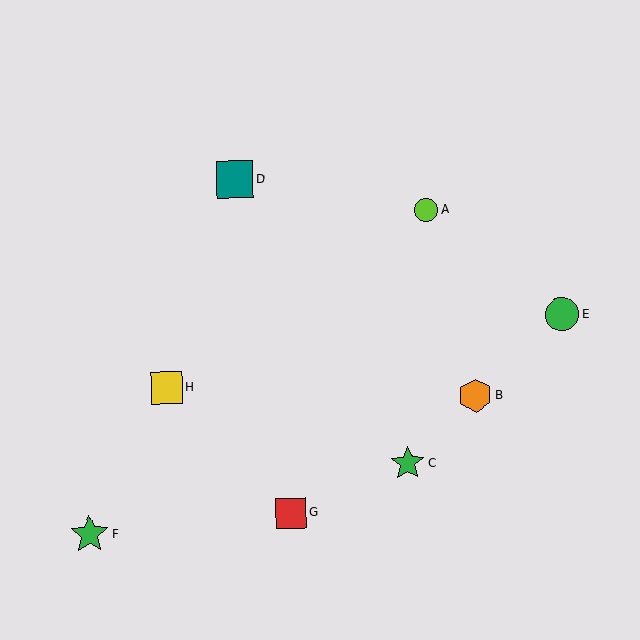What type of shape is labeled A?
Shape A is a lime circle.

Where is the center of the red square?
The center of the red square is at (291, 513).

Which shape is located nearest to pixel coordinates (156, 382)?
The yellow square (labeled H) at (166, 388) is nearest to that location.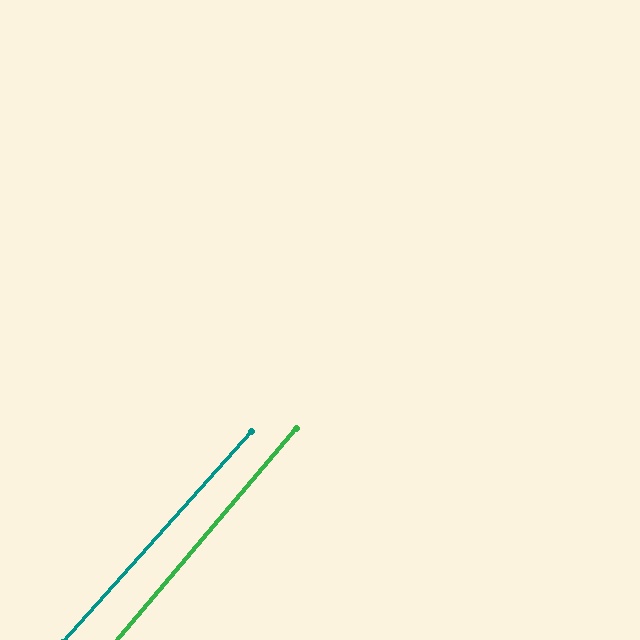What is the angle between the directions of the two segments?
Approximately 2 degrees.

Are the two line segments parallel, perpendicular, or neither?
Parallel — their directions differ by only 1.8°.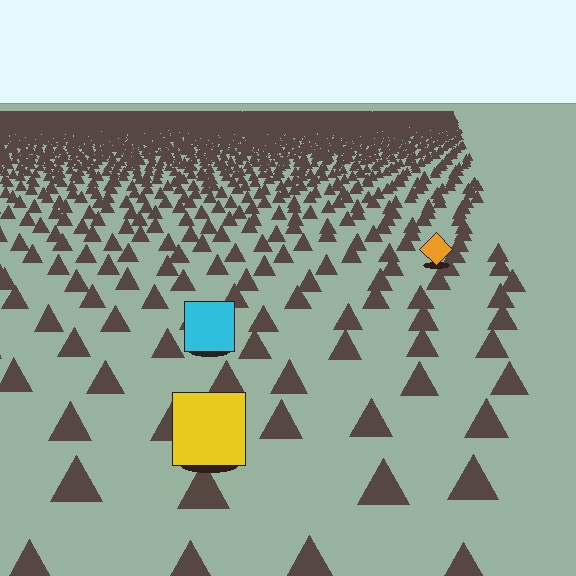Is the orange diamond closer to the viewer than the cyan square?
No. The cyan square is closer — you can tell from the texture gradient: the ground texture is coarser near it.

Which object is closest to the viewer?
The yellow square is closest. The texture marks near it are larger and more spread out.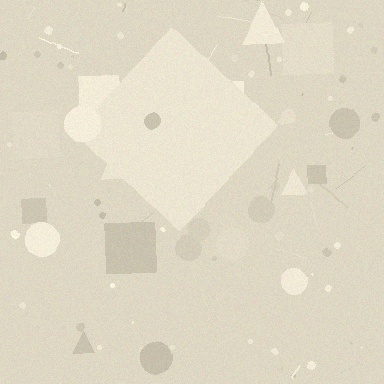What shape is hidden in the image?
A diamond is hidden in the image.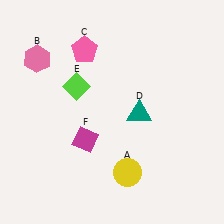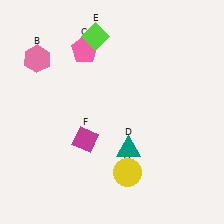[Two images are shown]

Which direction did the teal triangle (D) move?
The teal triangle (D) moved down.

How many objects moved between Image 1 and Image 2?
2 objects moved between the two images.